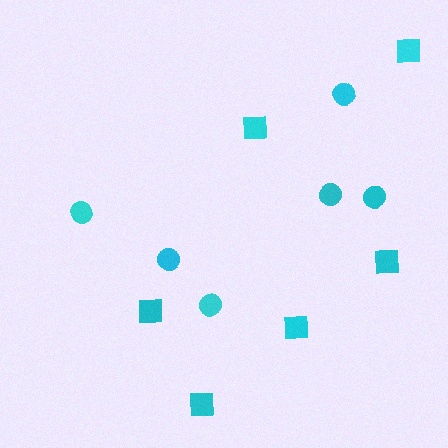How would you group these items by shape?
There are 2 groups: one group of squares (6) and one group of circles (6).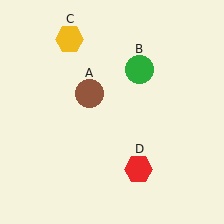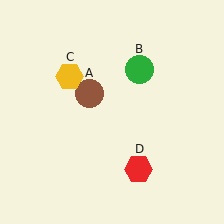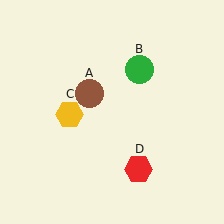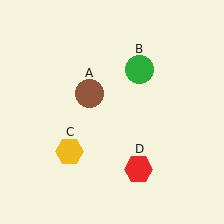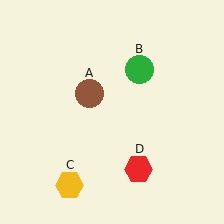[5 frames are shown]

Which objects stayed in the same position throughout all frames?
Brown circle (object A) and green circle (object B) and red hexagon (object D) remained stationary.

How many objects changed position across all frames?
1 object changed position: yellow hexagon (object C).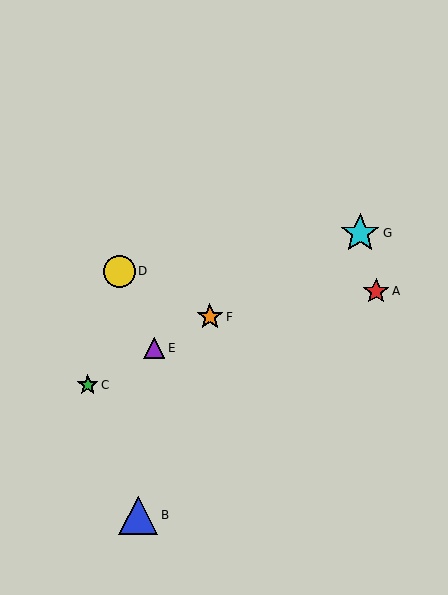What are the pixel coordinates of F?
Object F is at (210, 317).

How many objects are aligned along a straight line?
4 objects (C, E, F, G) are aligned along a straight line.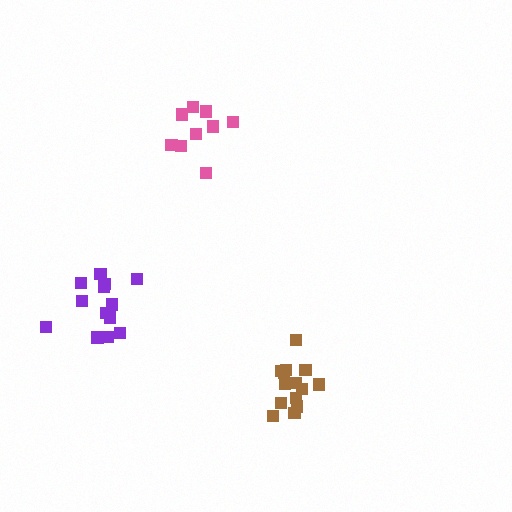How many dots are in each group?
Group 1: 13 dots, Group 2: 9 dots, Group 3: 14 dots (36 total).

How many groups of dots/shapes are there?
There are 3 groups.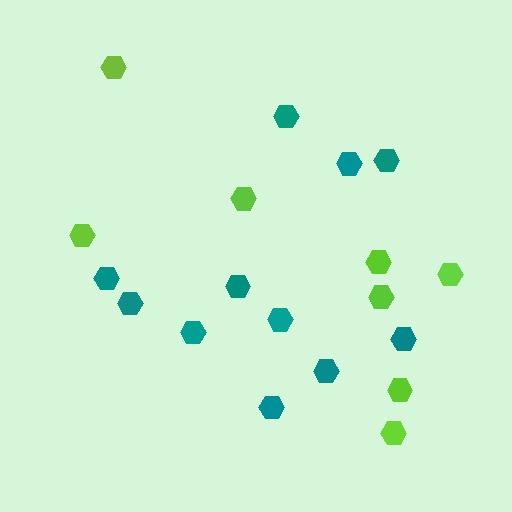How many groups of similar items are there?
There are 2 groups: one group of teal hexagons (11) and one group of lime hexagons (8).